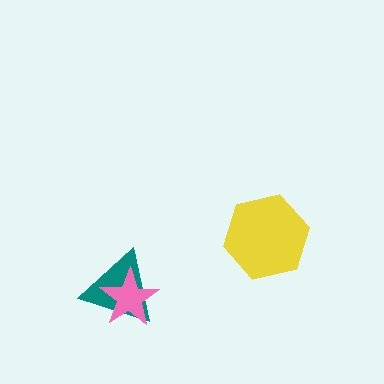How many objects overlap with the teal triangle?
1 object overlaps with the teal triangle.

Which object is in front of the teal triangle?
The pink star is in front of the teal triangle.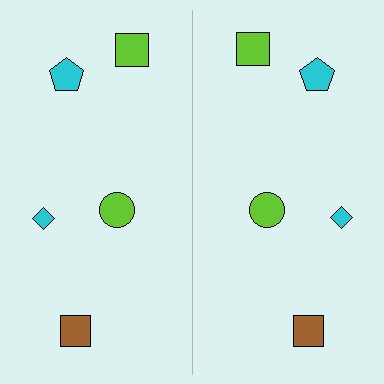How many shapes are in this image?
There are 10 shapes in this image.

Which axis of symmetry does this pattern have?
The pattern has a vertical axis of symmetry running through the center of the image.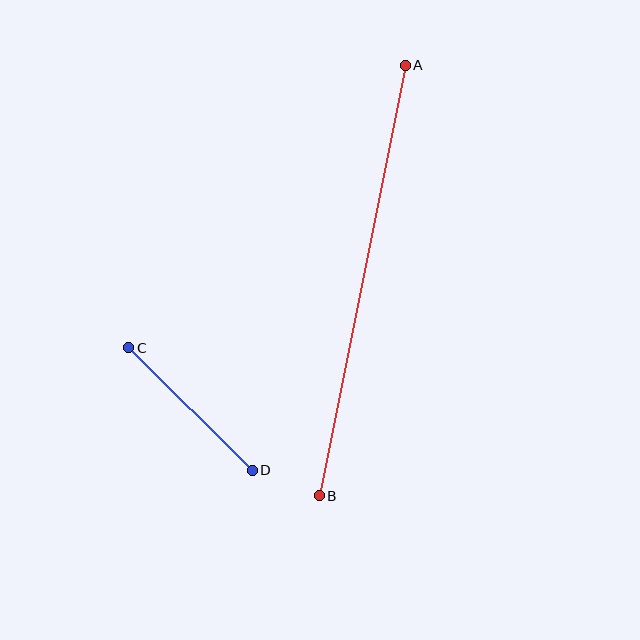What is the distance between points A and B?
The distance is approximately 439 pixels.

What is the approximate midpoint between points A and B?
The midpoint is at approximately (362, 281) pixels.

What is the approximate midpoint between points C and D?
The midpoint is at approximately (191, 409) pixels.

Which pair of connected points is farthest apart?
Points A and B are farthest apart.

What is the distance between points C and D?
The distance is approximately 174 pixels.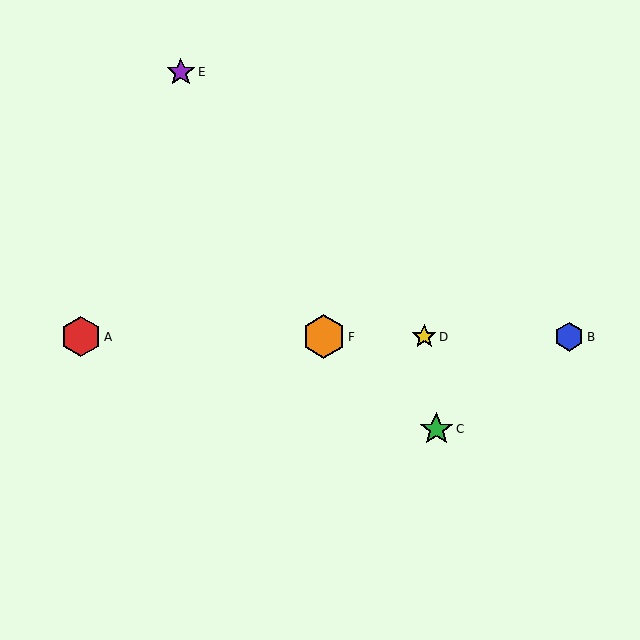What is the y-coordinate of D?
Object D is at y≈337.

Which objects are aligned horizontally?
Objects A, B, D, F are aligned horizontally.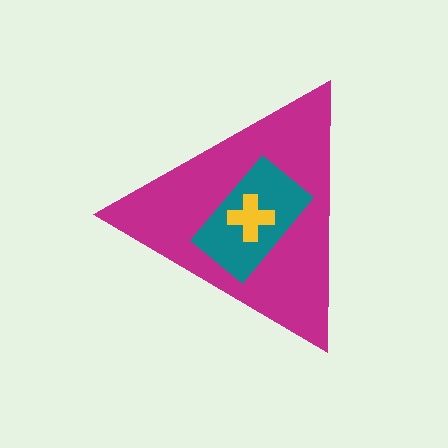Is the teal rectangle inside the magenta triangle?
Yes.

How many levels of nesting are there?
3.